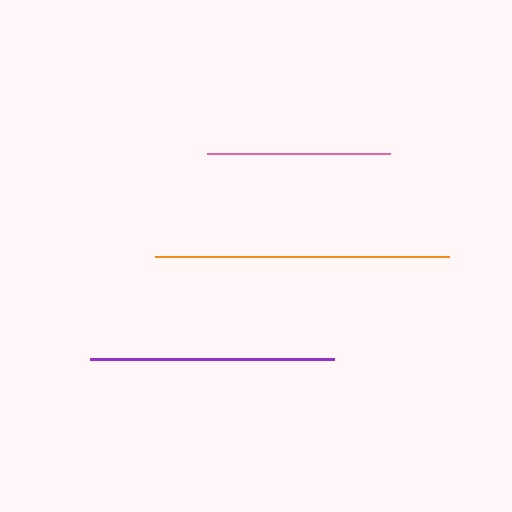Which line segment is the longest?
The orange line is the longest at approximately 294 pixels.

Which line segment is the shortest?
The pink line is the shortest at approximately 183 pixels.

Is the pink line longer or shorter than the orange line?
The orange line is longer than the pink line.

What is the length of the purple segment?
The purple segment is approximately 244 pixels long.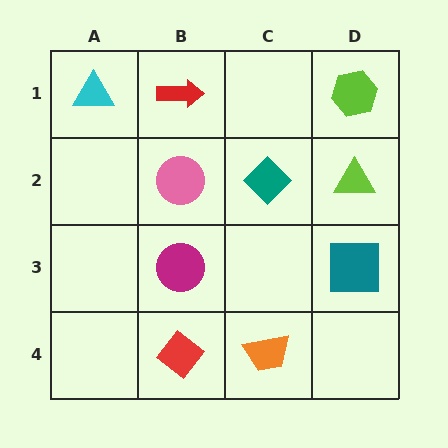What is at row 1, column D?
A lime hexagon.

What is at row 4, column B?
A red diamond.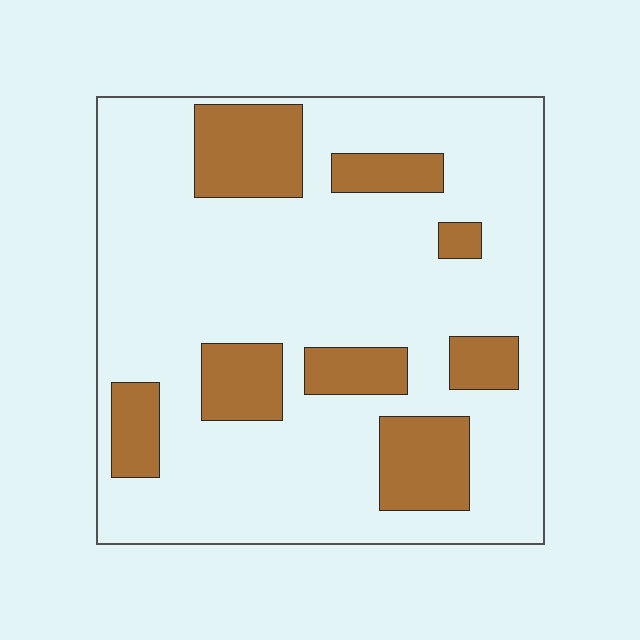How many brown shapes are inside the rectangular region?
8.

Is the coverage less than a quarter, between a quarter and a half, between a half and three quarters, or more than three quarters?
Less than a quarter.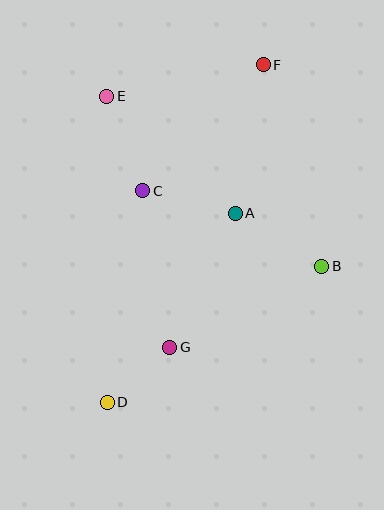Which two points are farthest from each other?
Points D and F are farthest from each other.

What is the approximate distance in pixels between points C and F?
The distance between C and F is approximately 175 pixels.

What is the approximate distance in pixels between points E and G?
The distance between E and G is approximately 259 pixels.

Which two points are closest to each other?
Points D and G are closest to each other.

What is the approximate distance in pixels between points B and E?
The distance between B and E is approximately 275 pixels.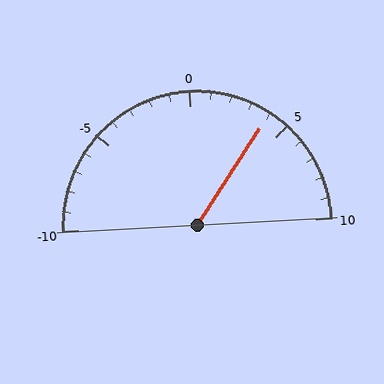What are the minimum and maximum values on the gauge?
The gauge ranges from -10 to 10.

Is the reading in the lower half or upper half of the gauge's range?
The reading is in the upper half of the range (-10 to 10).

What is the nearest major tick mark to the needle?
The nearest major tick mark is 5.